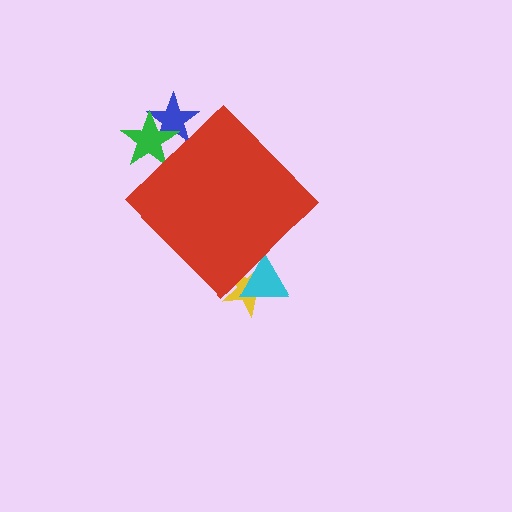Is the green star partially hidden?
Yes, the green star is partially hidden behind the red diamond.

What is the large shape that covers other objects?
A red diamond.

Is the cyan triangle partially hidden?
Yes, the cyan triangle is partially hidden behind the red diamond.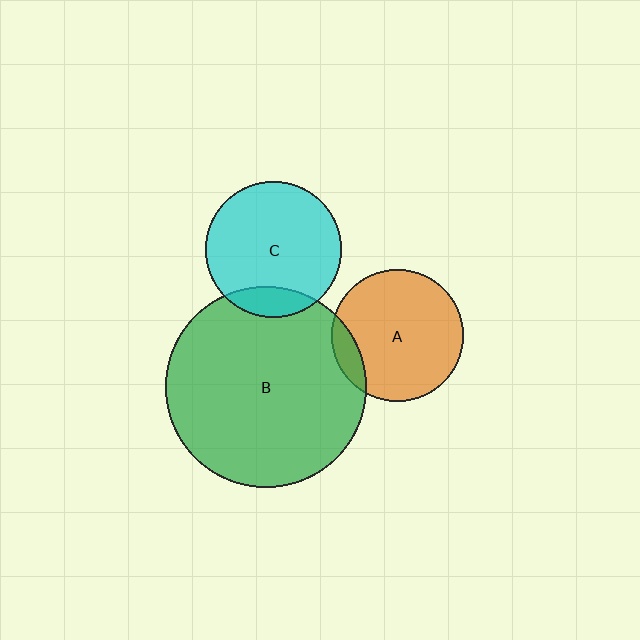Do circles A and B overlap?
Yes.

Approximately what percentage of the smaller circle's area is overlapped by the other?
Approximately 10%.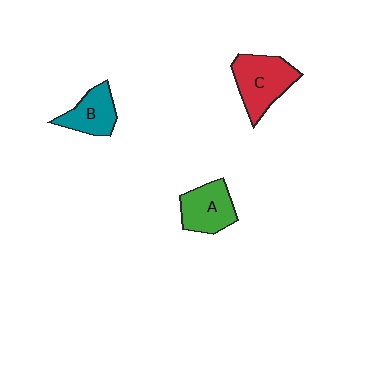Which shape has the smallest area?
Shape B (teal).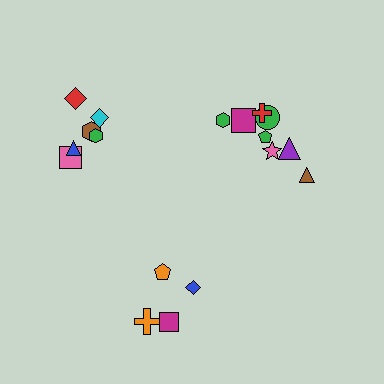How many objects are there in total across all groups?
There are 18 objects.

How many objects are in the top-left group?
There are 6 objects.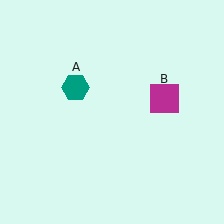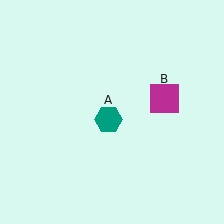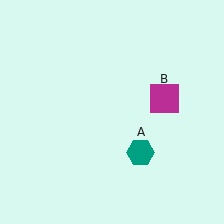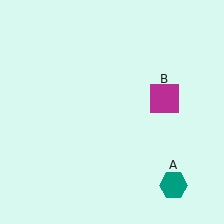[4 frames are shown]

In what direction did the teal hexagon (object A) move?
The teal hexagon (object A) moved down and to the right.